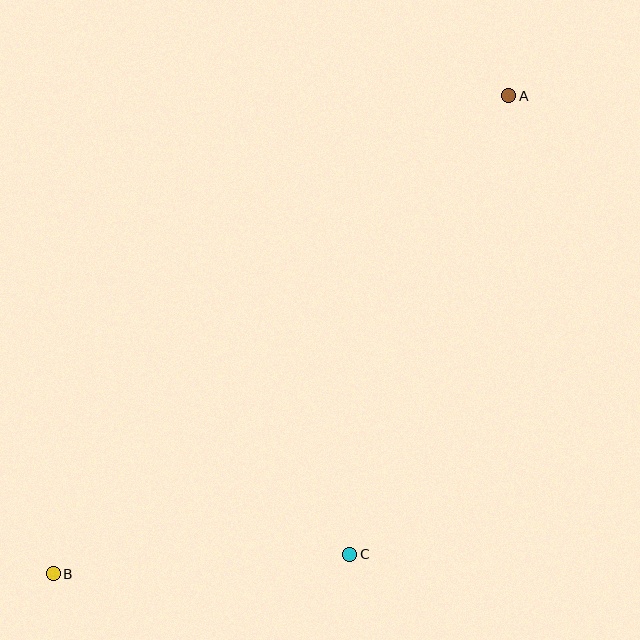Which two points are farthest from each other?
Points A and B are farthest from each other.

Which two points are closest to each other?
Points B and C are closest to each other.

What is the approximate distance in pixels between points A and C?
The distance between A and C is approximately 485 pixels.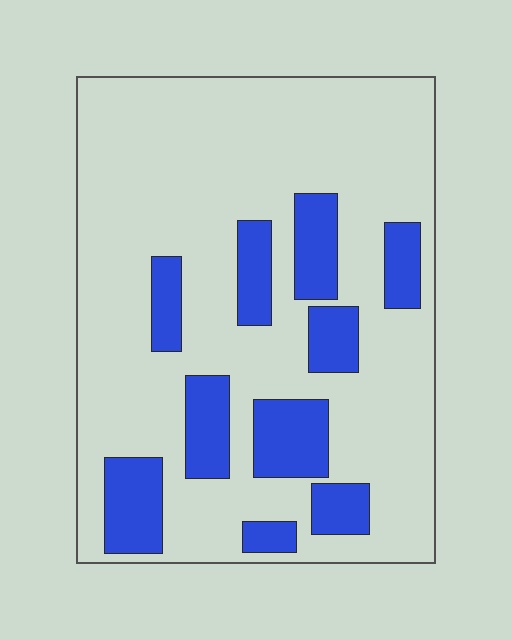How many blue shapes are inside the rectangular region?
10.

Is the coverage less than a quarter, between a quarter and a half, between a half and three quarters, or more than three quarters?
Less than a quarter.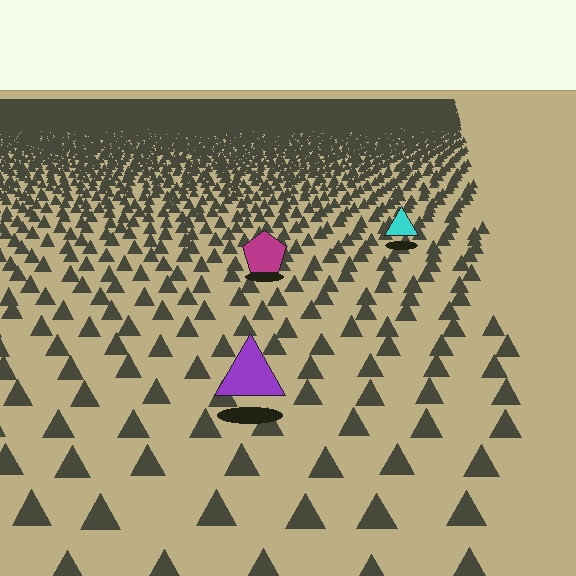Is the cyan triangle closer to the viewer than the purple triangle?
No. The purple triangle is closer — you can tell from the texture gradient: the ground texture is coarser near it.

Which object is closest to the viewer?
The purple triangle is closest. The texture marks near it are larger and more spread out.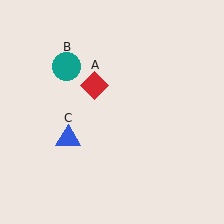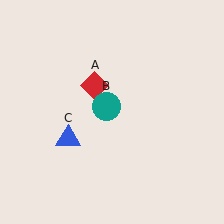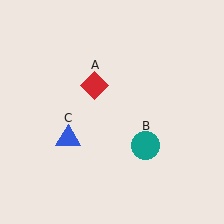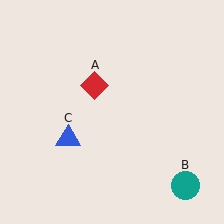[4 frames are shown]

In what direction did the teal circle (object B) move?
The teal circle (object B) moved down and to the right.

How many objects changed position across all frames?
1 object changed position: teal circle (object B).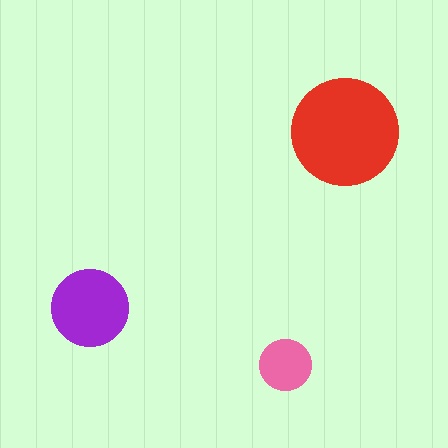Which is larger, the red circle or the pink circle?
The red one.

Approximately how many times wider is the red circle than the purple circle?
About 1.5 times wider.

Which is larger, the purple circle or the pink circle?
The purple one.